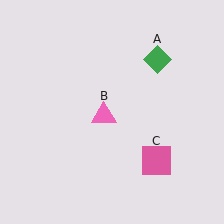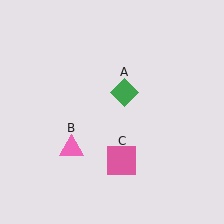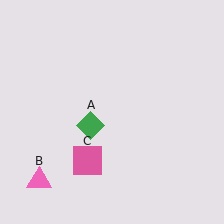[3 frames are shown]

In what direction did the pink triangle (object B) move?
The pink triangle (object B) moved down and to the left.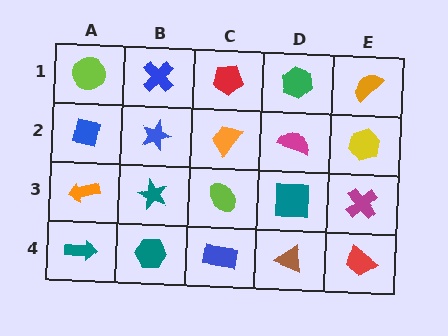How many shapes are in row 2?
5 shapes.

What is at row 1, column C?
A red pentagon.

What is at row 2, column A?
A blue square.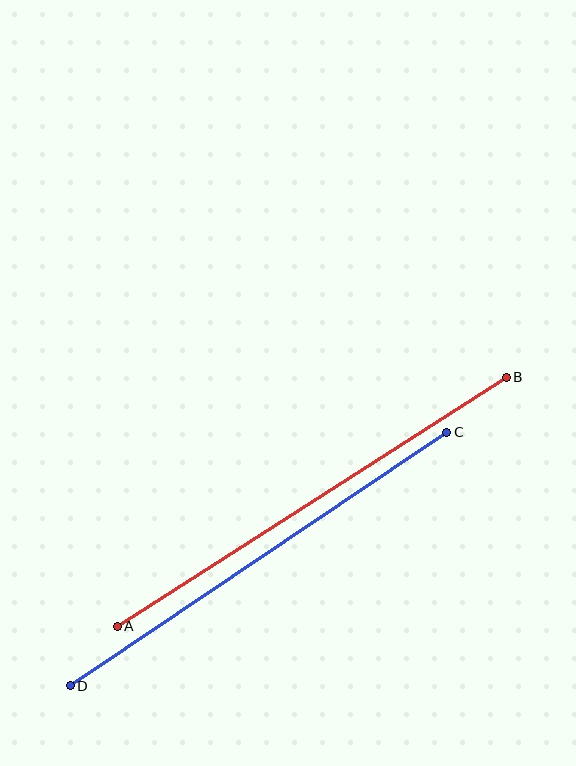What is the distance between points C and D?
The distance is approximately 454 pixels.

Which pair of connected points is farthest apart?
Points A and B are farthest apart.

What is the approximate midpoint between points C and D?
The midpoint is at approximately (259, 559) pixels.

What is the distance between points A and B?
The distance is approximately 462 pixels.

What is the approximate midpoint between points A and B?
The midpoint is at approximately (312, 502) pixels.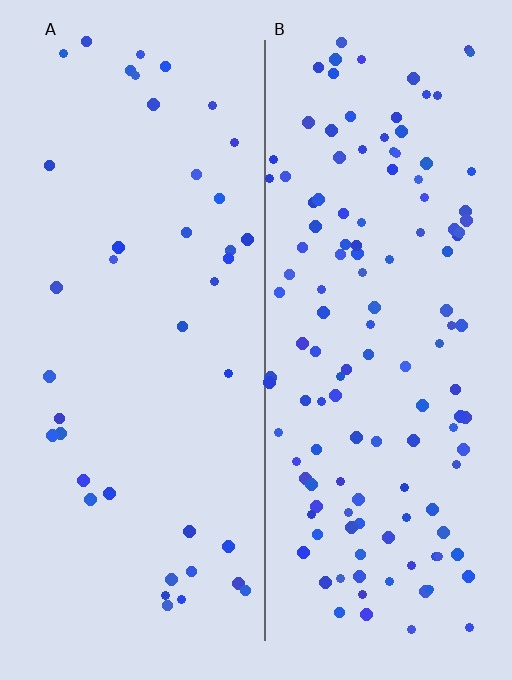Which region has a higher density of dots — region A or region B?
B (the right).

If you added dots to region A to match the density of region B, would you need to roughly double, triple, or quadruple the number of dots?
Approximately triple.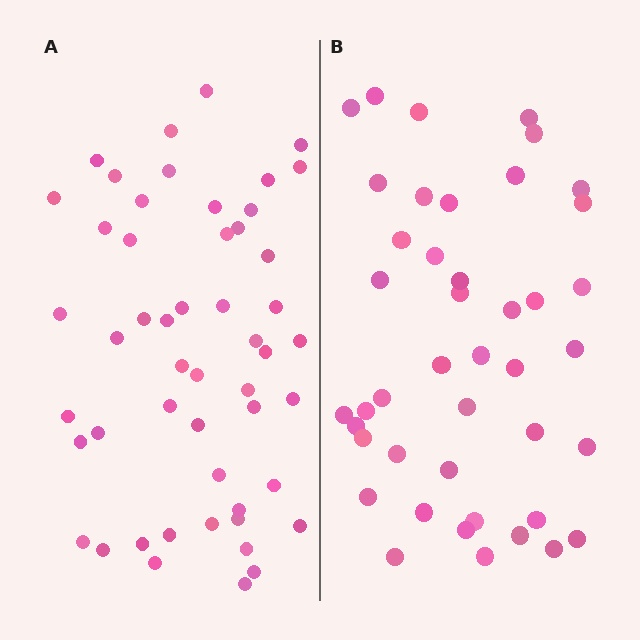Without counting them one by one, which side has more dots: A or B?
Region A (the left region) has more dots.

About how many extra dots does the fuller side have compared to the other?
Region A has roughly 8 or so more dots than region B.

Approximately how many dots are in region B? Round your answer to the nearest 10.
About 40 dots. (The exact count is 43, which rounds to 40.)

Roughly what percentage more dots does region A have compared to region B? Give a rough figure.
About 20% more.